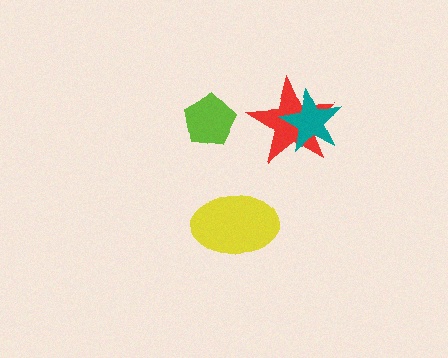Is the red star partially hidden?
Yes, it is partially covered by another shape.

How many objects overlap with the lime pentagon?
0 objects overlap with the lime pentagon.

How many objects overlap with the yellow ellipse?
0 objects overlap with the yellow ellipse.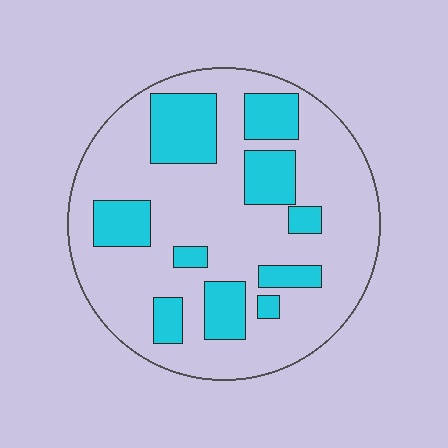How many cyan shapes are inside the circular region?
10.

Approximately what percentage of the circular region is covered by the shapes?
Approximately 25%.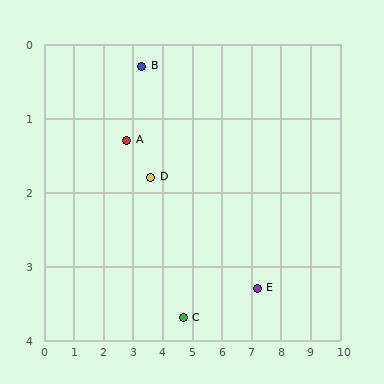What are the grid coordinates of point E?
Point E is at approximately (7.2, 3.3).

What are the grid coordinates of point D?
Point D is at approximately (3.6, 1.8).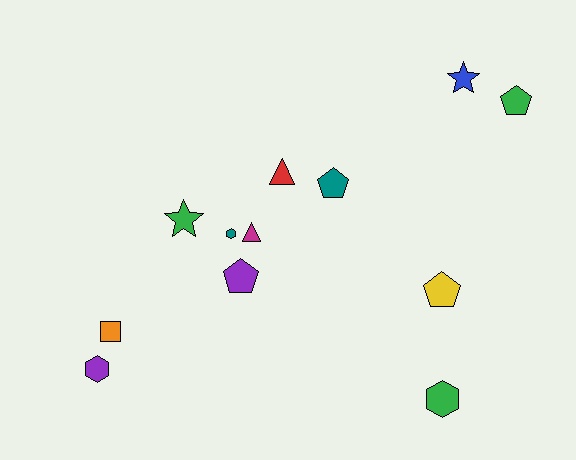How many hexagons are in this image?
There are 3 hexagons.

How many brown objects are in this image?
There are no brown objects.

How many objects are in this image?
There are 12 objects.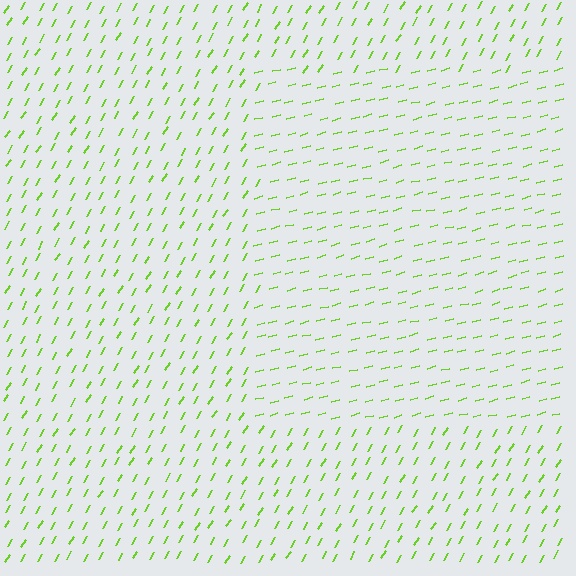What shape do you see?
I see a rectangle.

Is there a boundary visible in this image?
Yes, there is a texture boundary formed by a change in line orientation.